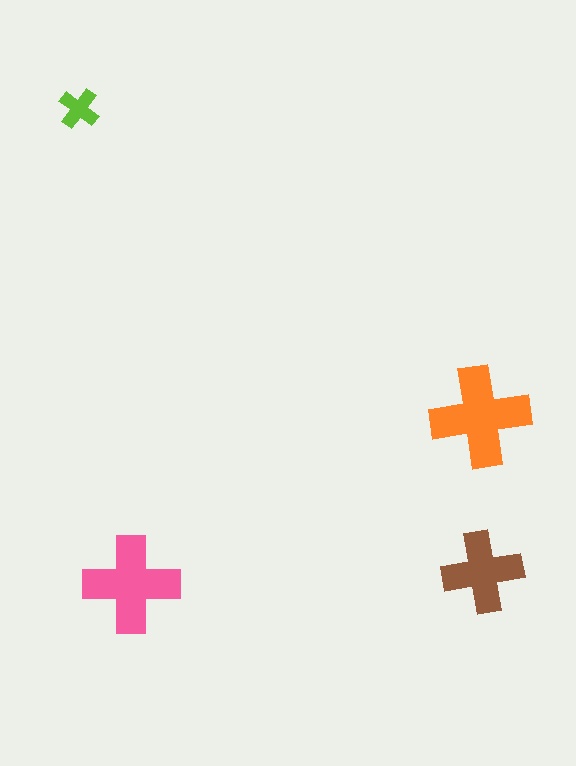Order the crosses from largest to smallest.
the orange one, the pink one, the brown one, the lime one.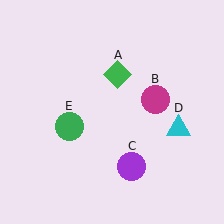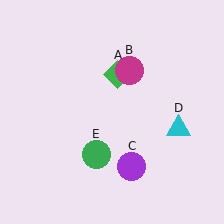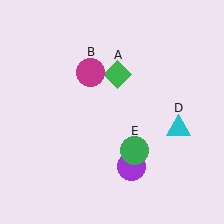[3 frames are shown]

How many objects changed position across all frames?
2 objects changed position: magenta circle (object B), green circle (object E).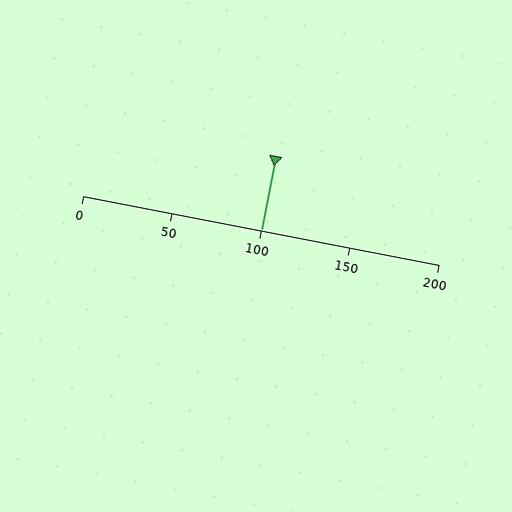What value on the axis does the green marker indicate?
The marker indicates approximately 100.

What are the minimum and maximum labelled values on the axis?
The axis runs from 0 to 200.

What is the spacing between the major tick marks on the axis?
The major ticks are spaced 50 apart.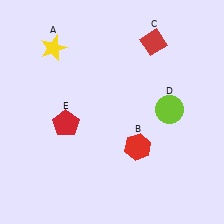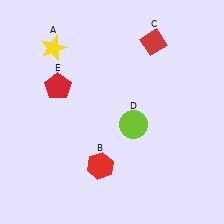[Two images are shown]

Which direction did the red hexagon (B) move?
The red hexagon (B) moved left.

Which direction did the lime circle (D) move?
The lime circle (D) moved left.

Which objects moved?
The objects that moved are: the red hexagon (B), the lime circle (D), the red pentagon (E).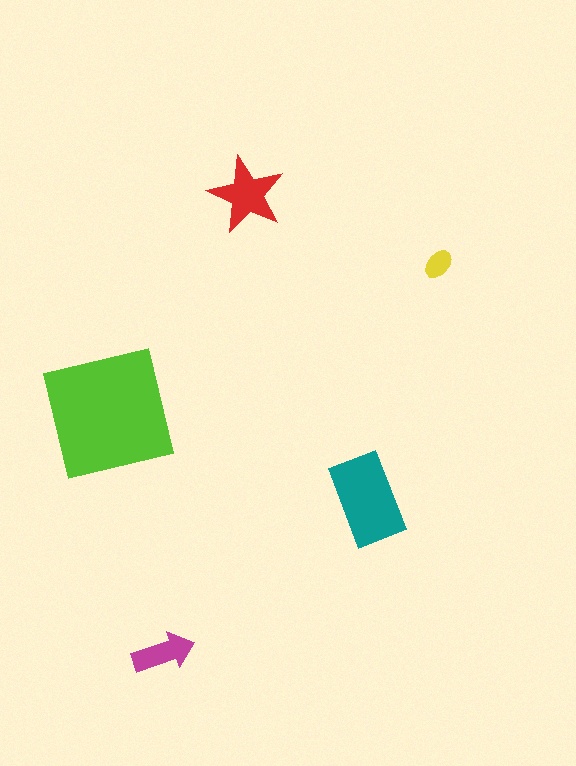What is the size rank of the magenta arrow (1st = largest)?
4th.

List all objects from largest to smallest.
The lime square, the teal rectangle, the red star, the magenta arrow, the yellow ellipse.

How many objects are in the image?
There are 5 objects in the image.